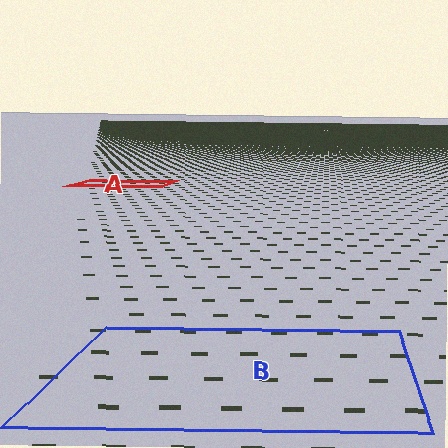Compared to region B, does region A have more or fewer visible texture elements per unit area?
Region A has more texture elements per unit area — they are packed more densely because it is farther away.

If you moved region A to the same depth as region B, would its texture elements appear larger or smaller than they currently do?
They would appear larger. At a closer depth, the same texture elements are projected at a bigger on-screen size.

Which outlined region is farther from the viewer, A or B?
Region A is farther from the viewer — the texture elements inside it appear smaller and more densely packed.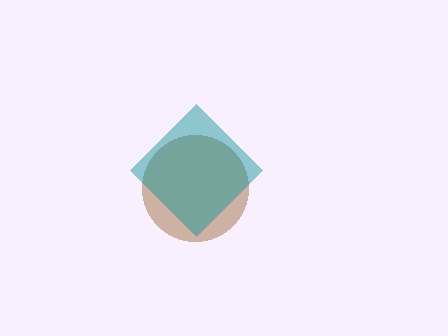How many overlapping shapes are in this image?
There are 2 overlapping shapes in the image.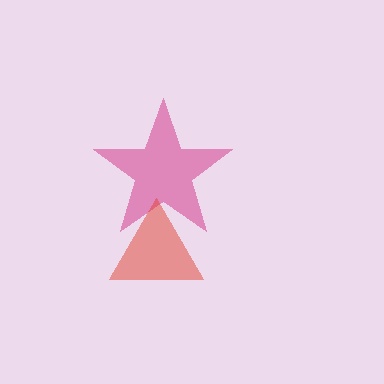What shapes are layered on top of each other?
The layered shapes are: a pink star, a red triangle.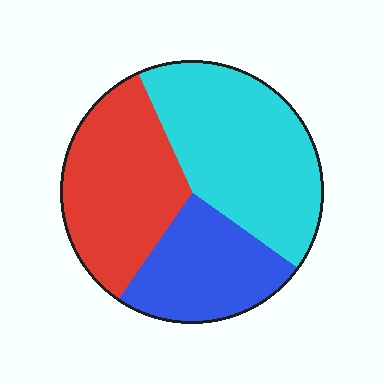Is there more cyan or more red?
Cyan.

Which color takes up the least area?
Blue, at roughly 25%.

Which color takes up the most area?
Cyan, at roughly 40%.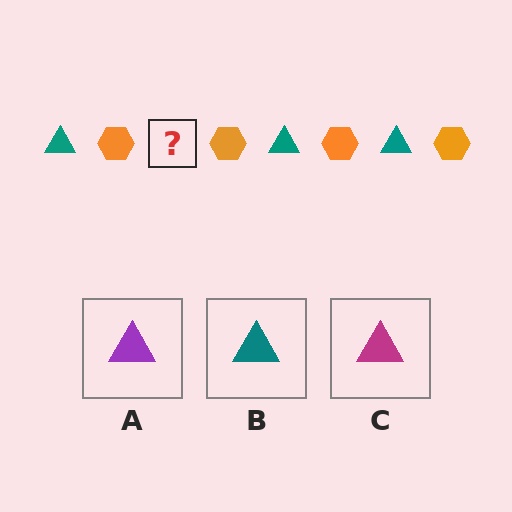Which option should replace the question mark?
Option B.